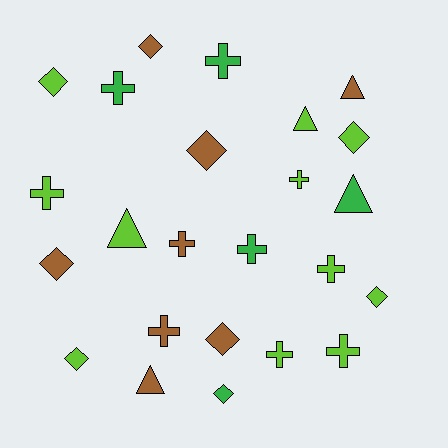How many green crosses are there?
There are 3 green crosses.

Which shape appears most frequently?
Cross, with 10 objects.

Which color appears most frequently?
Lime, with 11 objects.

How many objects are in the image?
There are 24 objects.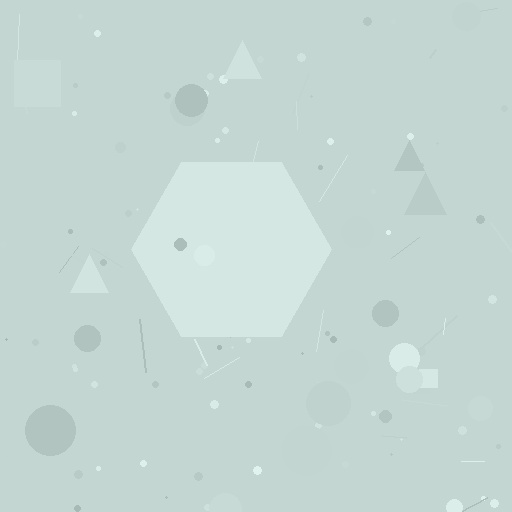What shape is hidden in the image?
A hexagon is hidden in the image.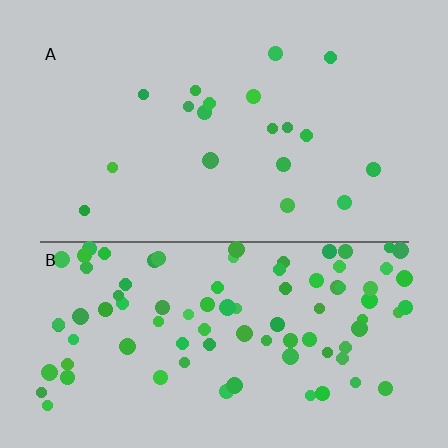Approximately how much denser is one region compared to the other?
Approximately 4.7× — region B over region A.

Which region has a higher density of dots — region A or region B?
B (the bottom).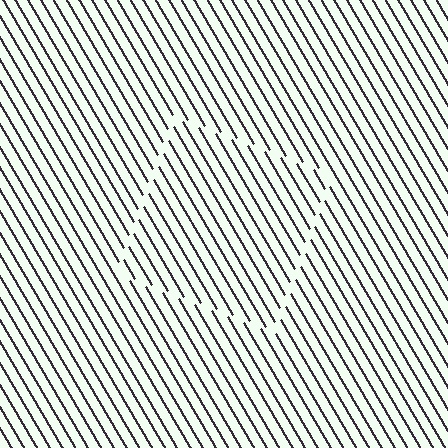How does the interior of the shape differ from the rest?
The interior of the shape contains the same grating, shifted by half a period — the contour is defined by the phase discontinuity where line-ends from the inner and outer gratings abut.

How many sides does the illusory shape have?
4 sides — the line-ends trace a square.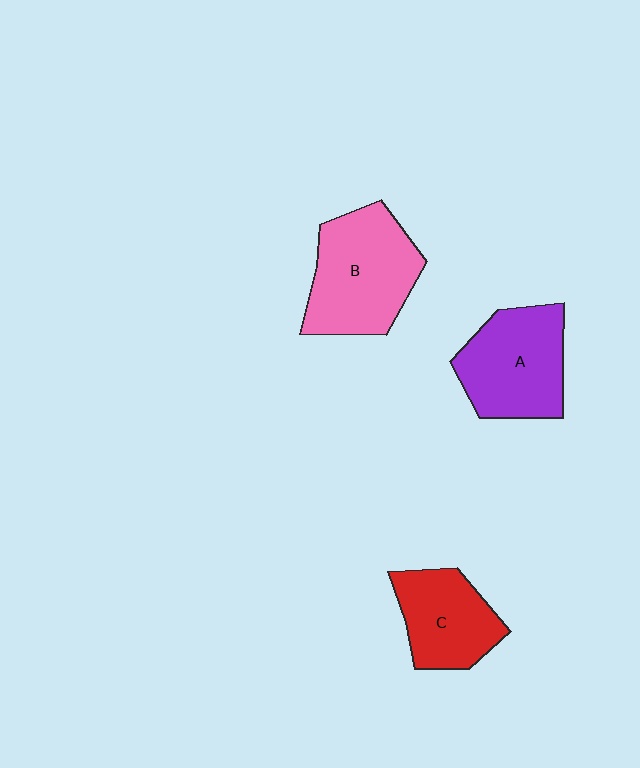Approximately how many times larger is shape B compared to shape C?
Approximately 1.4 times.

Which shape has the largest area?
Shape B (pink).